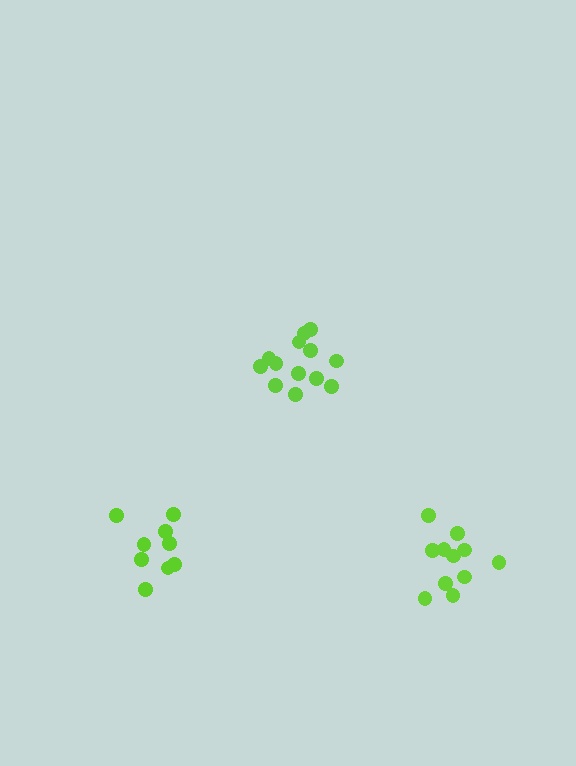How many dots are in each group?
Group 1: 11 dots, Group 2: 13 dots, Group 3: 9 dots (33 total).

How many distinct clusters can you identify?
There are 3 distinct clusters.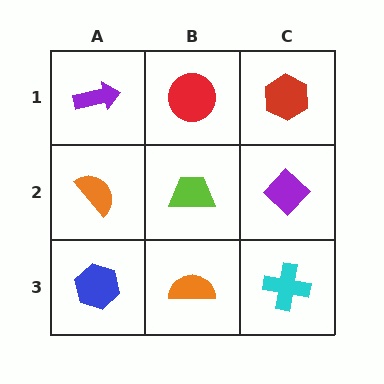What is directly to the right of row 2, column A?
A lime trapezoid.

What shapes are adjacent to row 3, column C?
A purple diamond (row 2, column C), an orange semicircle (row 3, column B).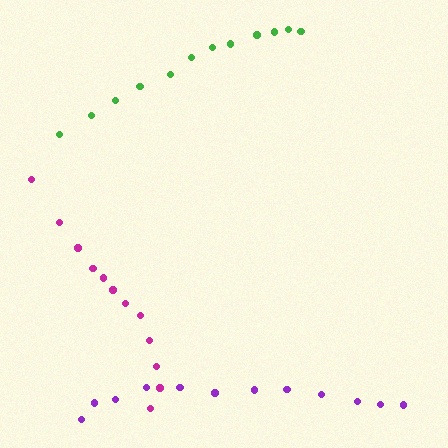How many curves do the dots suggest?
There are 3 distinct paths.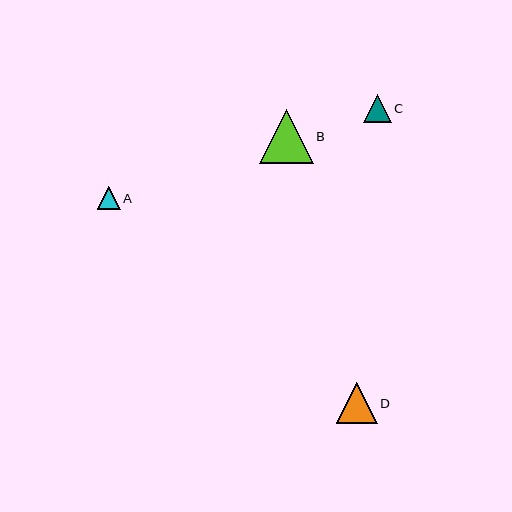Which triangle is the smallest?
Triangle A is the smallest with a size of approximately 23 pixels.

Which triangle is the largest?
Triangle B is the largest with a size of approximately 54 pixels.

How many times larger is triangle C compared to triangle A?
Triangle C is approximately 1.2 times the size of triangle A.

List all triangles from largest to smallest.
From largest to smallest: B, D, C, A.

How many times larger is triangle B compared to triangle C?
Triangle B is approximately 1.9 times the size of triangle C.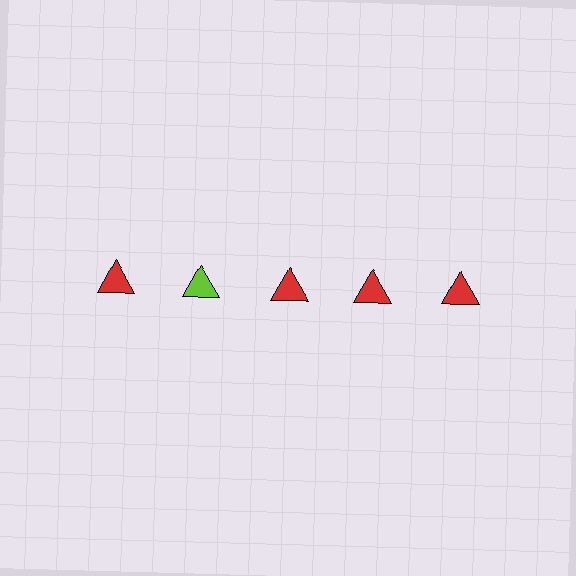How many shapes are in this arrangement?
There are 5 shapes arranged in a grid pattern.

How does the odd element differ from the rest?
It has a different color: lime instead of red.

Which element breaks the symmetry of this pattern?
The lime triangle in the top row, second from left column breaks the symmetry. All other shapes are red triangles.